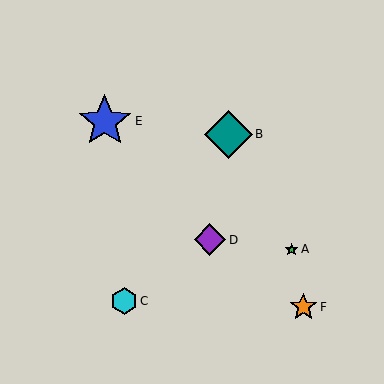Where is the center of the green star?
The center of the green star is at (292, 249).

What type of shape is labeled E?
Shape E is a blue star.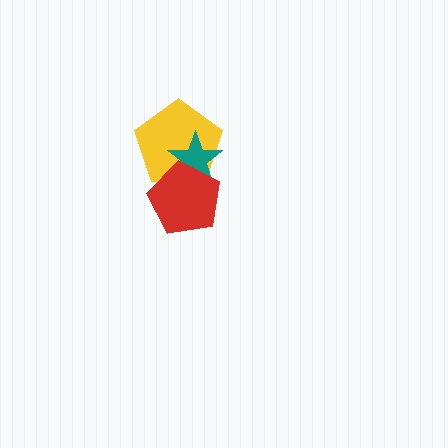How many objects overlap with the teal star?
2 objects overlap with the teal star.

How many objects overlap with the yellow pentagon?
2 objects overlap with the yellow pentagon.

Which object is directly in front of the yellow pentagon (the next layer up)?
The teal star is directly in front of the yellow pentagon.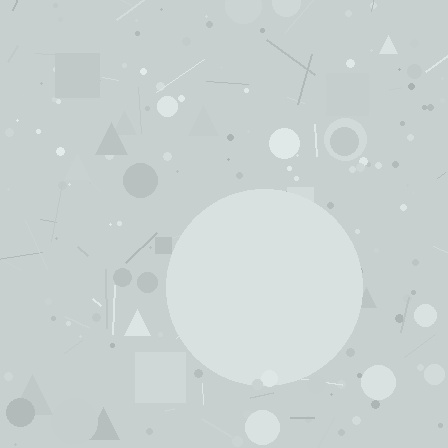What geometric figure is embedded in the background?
A circle is embedded in the background.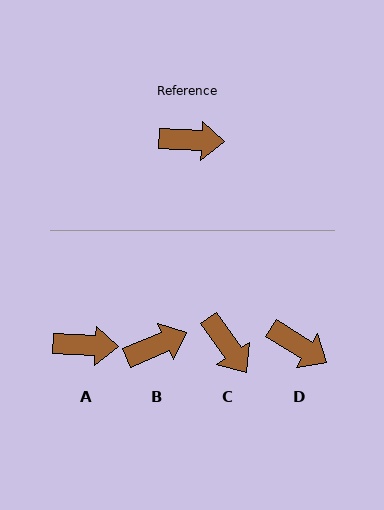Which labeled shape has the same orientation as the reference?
A.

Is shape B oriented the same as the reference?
No, it is off by about 26 degrees.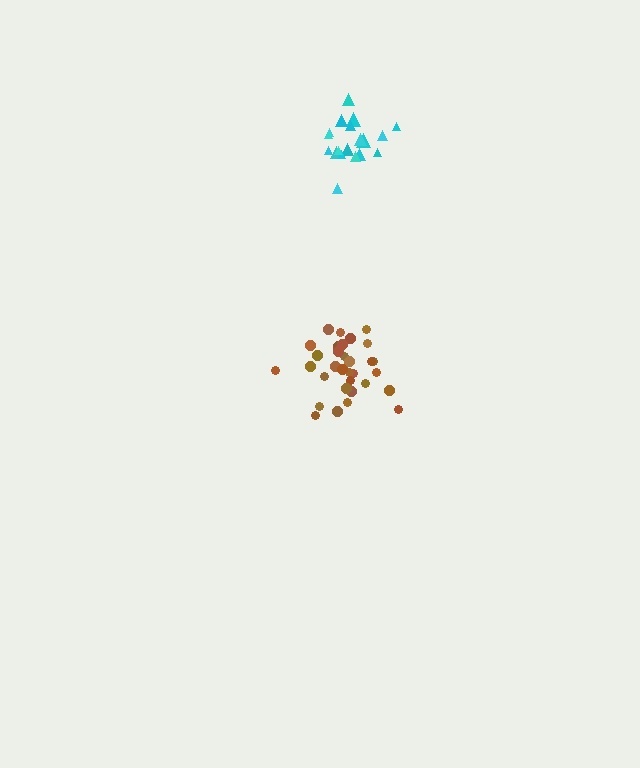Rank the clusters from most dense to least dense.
brown, cyan.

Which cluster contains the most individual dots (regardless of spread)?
Brown (33).